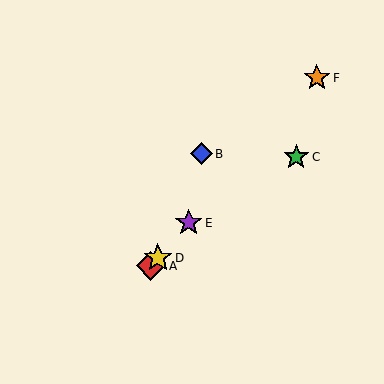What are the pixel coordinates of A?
Object A is at (151, 266).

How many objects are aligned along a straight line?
4 objects (A, D, E, F) are aligned along a straight line.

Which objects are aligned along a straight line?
Objects A, D, E, F are aligned along a straight line.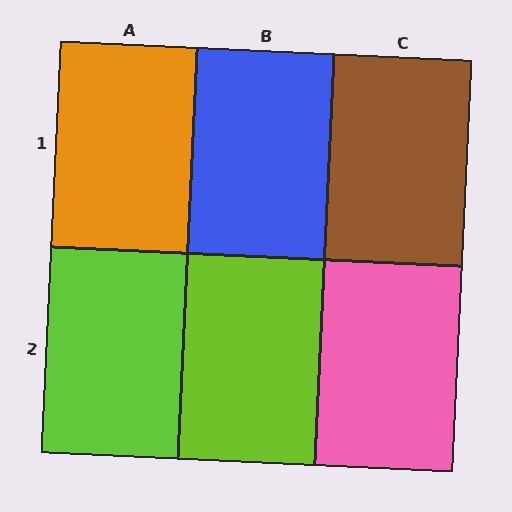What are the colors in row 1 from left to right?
Orange, blue, brown.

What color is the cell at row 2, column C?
Pink.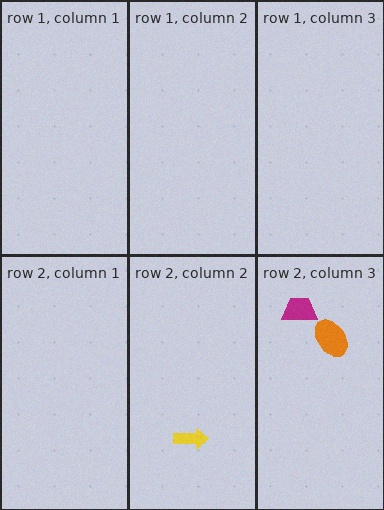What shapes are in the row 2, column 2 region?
The yellow arrow.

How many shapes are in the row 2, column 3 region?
2.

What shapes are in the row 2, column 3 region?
The magenta trapezoid, the orange ellipse.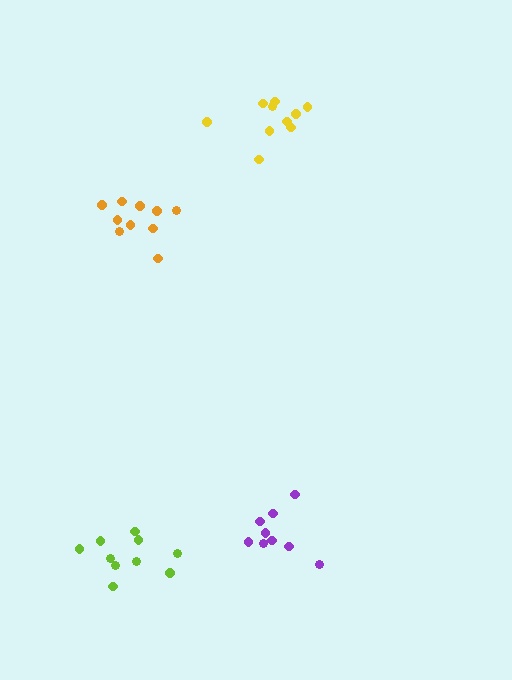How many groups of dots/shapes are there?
There are 4 groups.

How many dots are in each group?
Group 1: 10 dots, Group 2: 10 dots, Group 3: 9 dots, Group 4: 10 dots (39 total).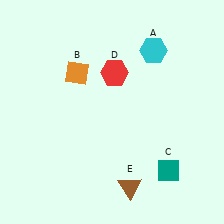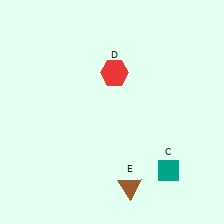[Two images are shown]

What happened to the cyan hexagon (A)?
The cyan hexagon (A) was removed in Image 2. It was in the top-right area of Image 1.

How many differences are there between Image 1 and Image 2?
There are 2 differences between the two images.